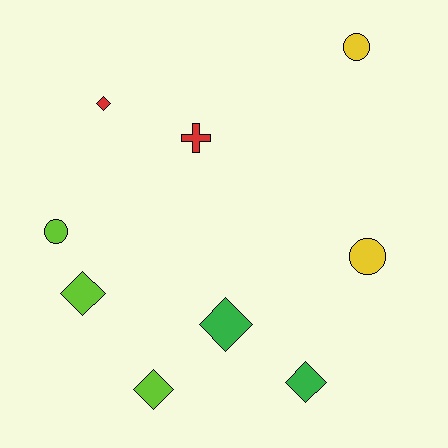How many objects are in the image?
There are 9 objects.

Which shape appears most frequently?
Diamond, with 5 objects.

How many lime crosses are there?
There are no lime crosses.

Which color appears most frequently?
Lime, with 3 objects.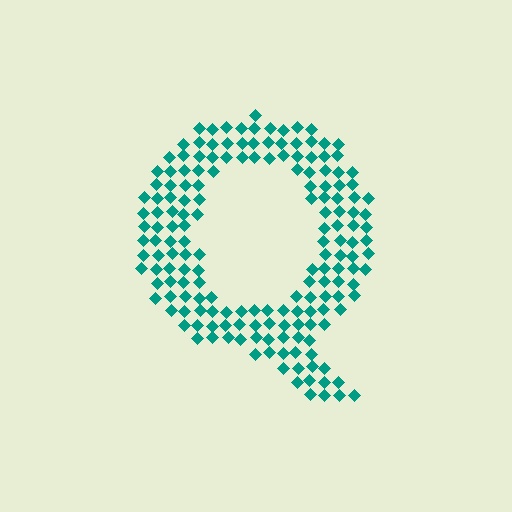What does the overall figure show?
The overall figure shows the letter Q.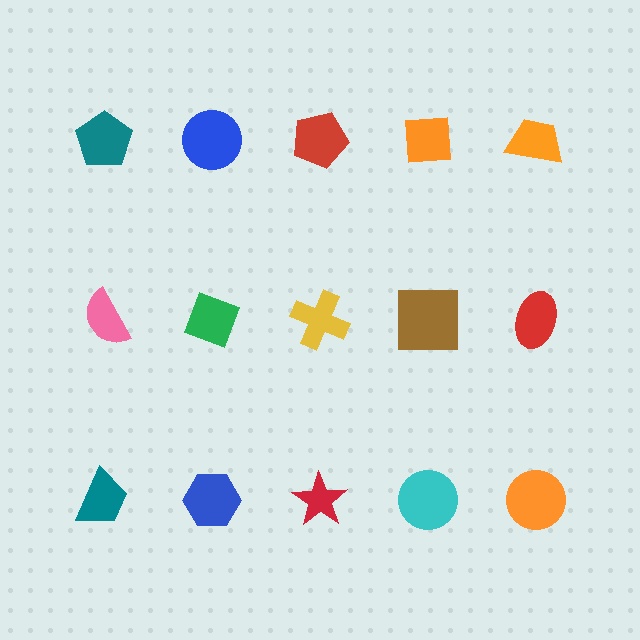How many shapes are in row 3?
5 shapes.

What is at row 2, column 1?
A pink semicircle.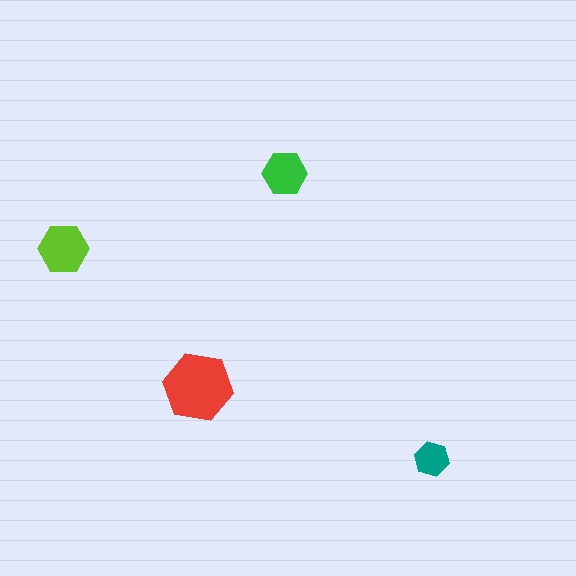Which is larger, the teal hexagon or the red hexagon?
The red one.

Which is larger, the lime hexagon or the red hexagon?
The red one.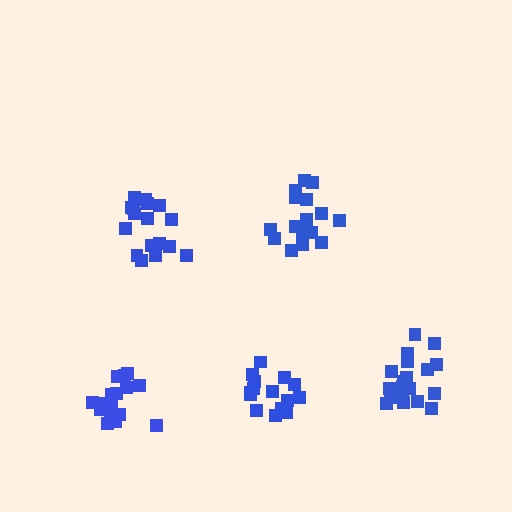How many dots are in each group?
Group 1: 15 dots, Group 2: 17 dots, Group 3: 17 dots, Group 4: 16 dots, Group 5: 20 dots (85 total).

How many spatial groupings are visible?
There are 5 spatial groupings.